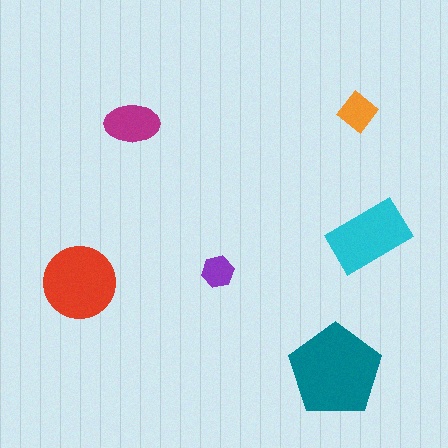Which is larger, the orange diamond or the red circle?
The red circle.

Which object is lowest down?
The teal pentagon is bottommost.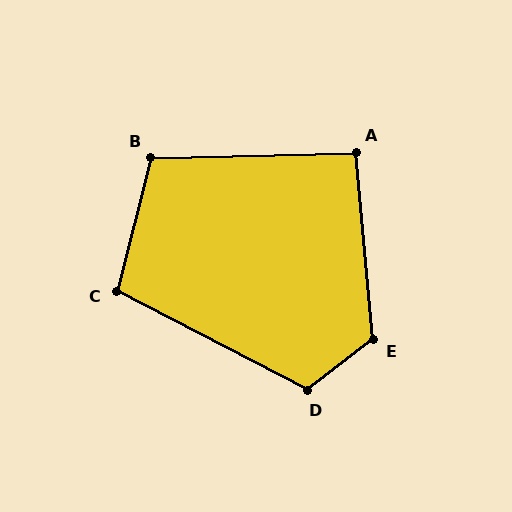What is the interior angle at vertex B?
Approximately 106 degrees (obtuse).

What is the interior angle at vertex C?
Approximately 103 degrees (obtuse).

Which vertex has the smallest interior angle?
A, at approximately 94 degrees.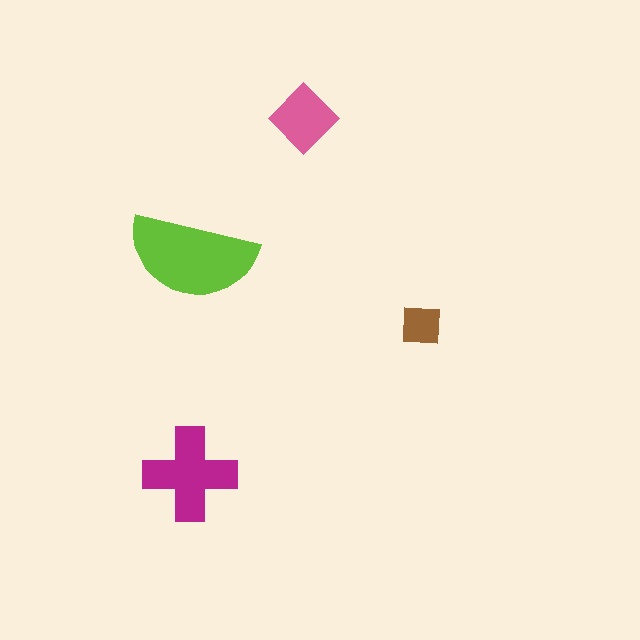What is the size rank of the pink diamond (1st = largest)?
3rd.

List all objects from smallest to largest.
The brown square, the pink diamond, the magenta cross, the lime semicircle.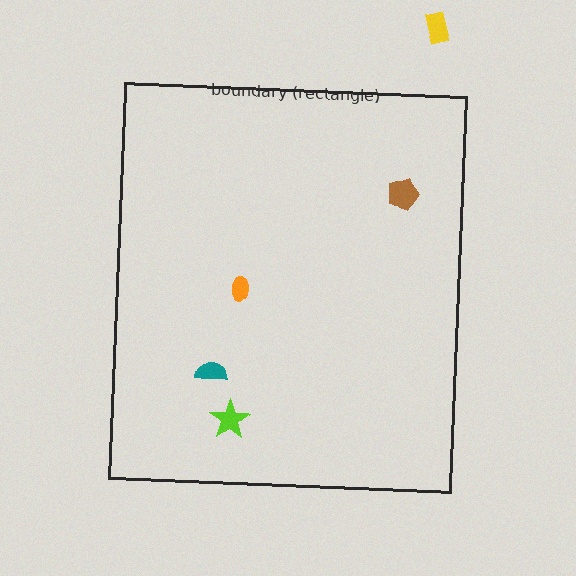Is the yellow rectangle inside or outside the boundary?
Outside.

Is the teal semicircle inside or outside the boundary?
Inside.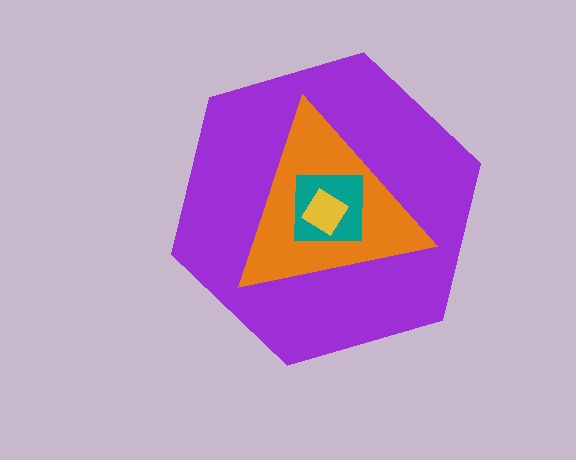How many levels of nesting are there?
4.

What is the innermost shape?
The yellow diamond.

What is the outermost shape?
The purple hexagon.